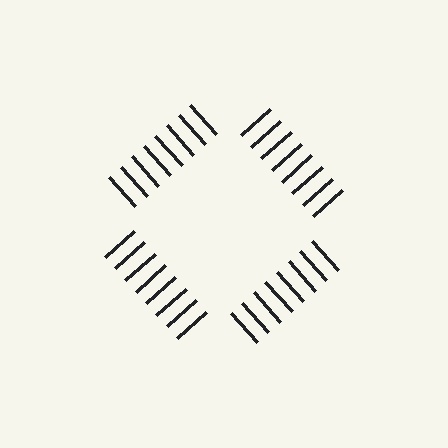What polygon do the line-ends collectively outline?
An illusory square — the line segments terminate on its edges but no continuous stroke is drawn.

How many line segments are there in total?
32 — 8 along each of the 4 edges.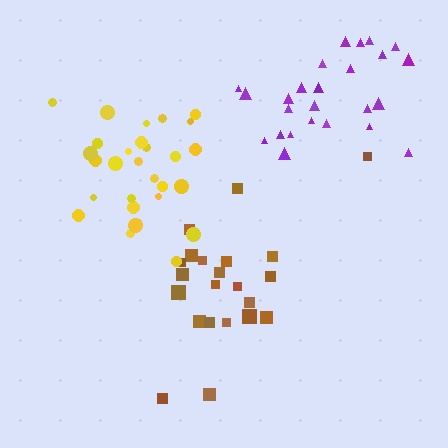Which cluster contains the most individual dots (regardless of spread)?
Yellow (28).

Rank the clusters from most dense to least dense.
yellow, purple, brown.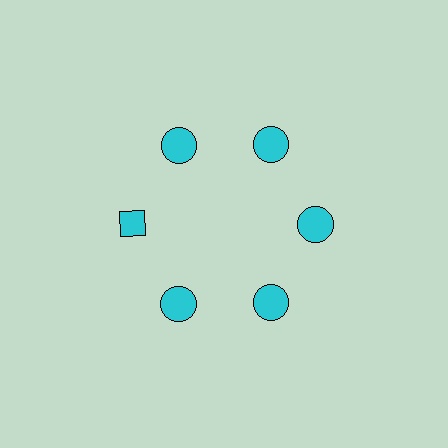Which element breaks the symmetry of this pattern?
The cyan diamond at roughly the 9 o'clock position breaks the symmetry. All other shapes are cyan circles.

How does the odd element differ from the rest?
It has a different shape: diamond instead of circle.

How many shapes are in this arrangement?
There are 6 shapes arranged in a ring pattern.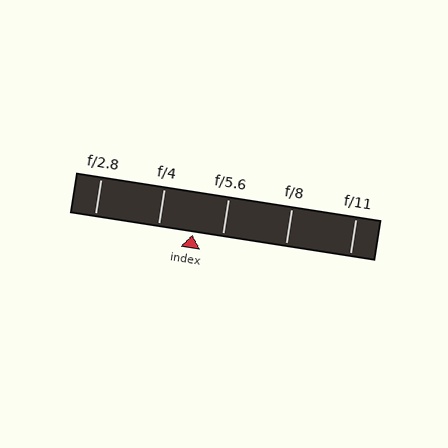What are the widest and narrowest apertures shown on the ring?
The widest aperture shown is f/2.8 and the narrowest is f/11.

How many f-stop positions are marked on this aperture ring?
There are 5 f-stop positions marked.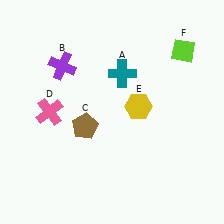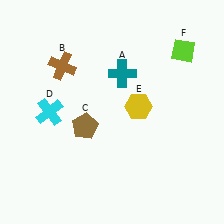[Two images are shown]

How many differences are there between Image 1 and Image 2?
There are 2 differences between the two images.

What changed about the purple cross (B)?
In Image 1, B is purple. In Image 2, it changed to brown.